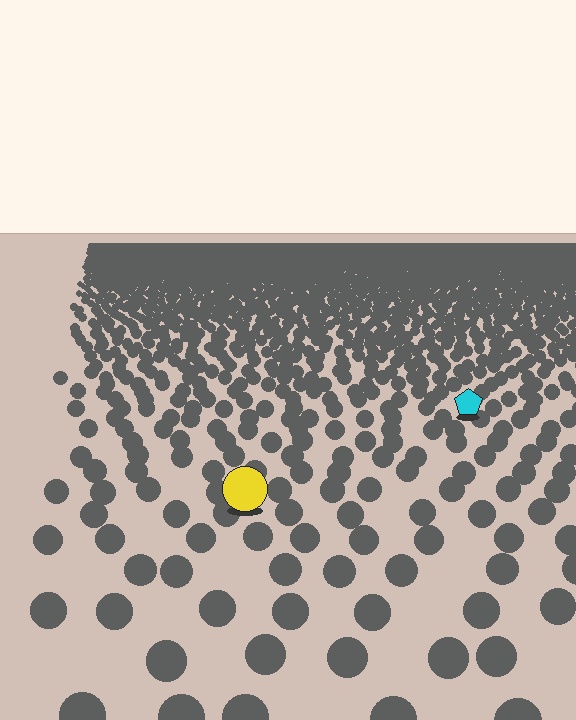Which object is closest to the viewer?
The yellow circle is closest. The texture marks near it are larger and more spread out.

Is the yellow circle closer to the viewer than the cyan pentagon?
Yes. The yellow circle is closer — you can tell from the texture gradient: the ground texture is coarser near it.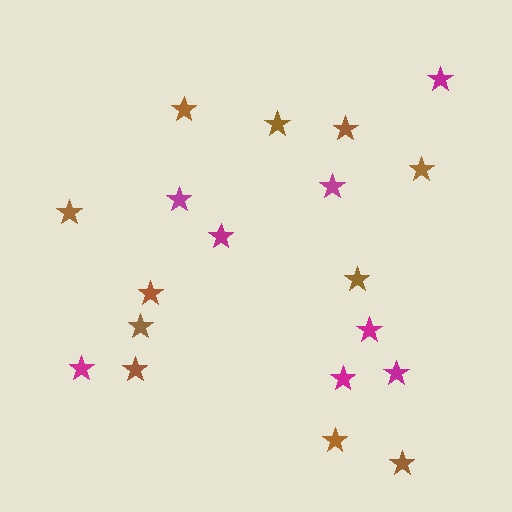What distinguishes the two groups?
There are 2 groups: one group of brown stars (11) and one group of magenta stars (8).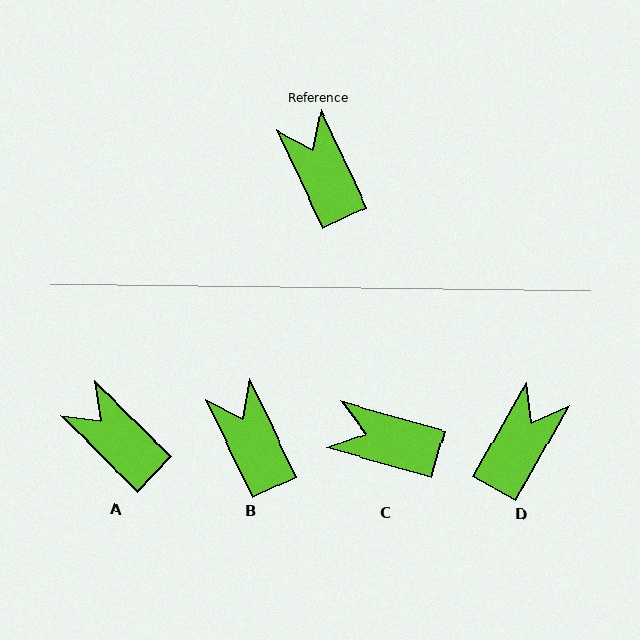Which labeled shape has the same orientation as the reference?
B.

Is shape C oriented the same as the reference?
No, it is off by about 49 degrees.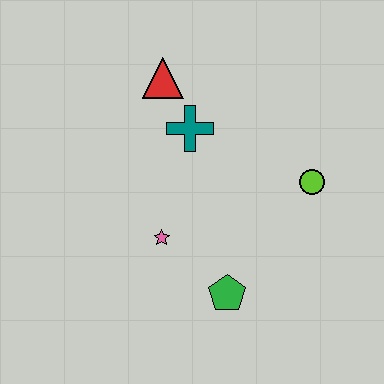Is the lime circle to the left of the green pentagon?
No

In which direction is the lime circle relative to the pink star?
The lime circle is to the right of the pink star.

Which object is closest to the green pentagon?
The pink star is closest to the green pentagon.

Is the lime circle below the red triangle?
Yes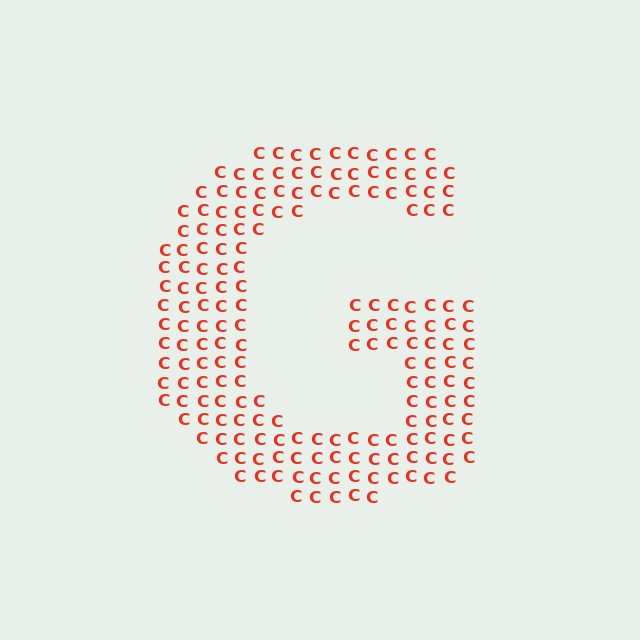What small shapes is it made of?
It is made of small letter C's.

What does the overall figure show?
The overall figure shows the letter G.